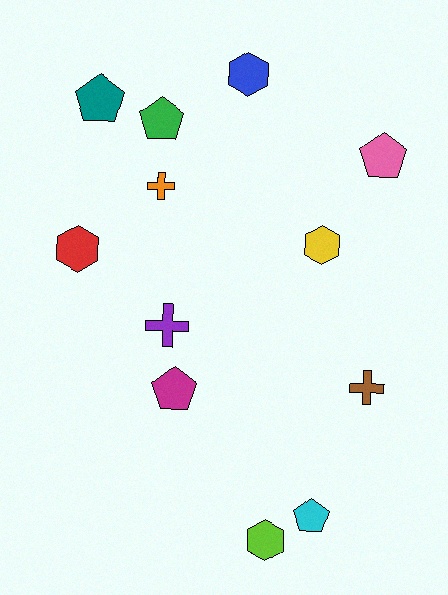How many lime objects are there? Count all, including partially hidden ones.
There is 1 lime object.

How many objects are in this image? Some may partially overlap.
There are 12 objects.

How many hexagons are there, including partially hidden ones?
There are 4 hexagons.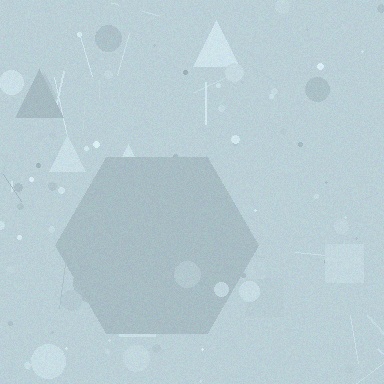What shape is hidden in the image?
A hexagon is hidden in the image.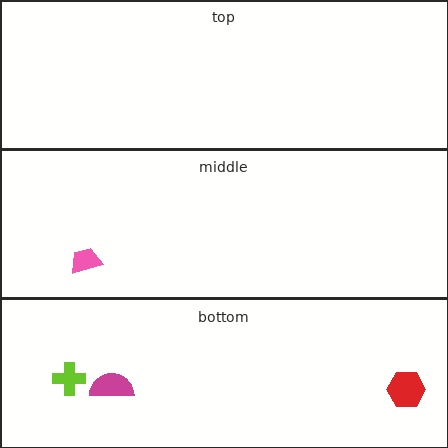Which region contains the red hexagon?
The bottom region.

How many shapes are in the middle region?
1.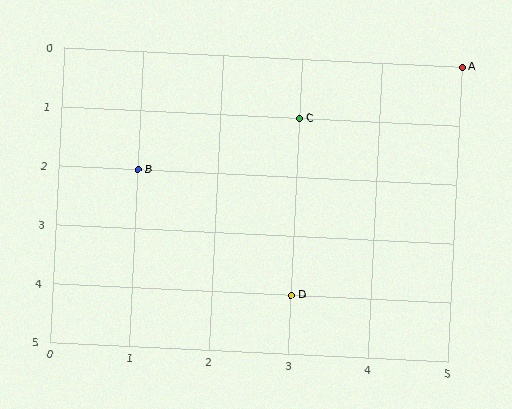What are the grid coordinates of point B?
Point B is at grid coordinates (1, 2).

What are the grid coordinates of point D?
Point D is at grid coordinates (3, 4).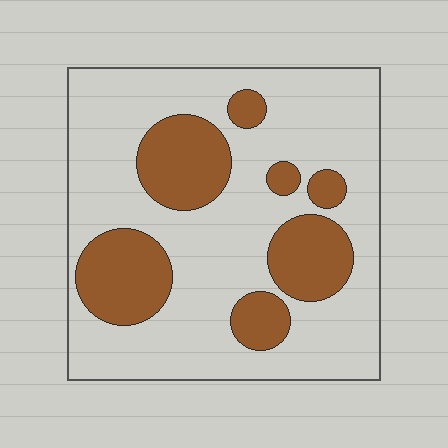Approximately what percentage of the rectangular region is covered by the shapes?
Approximately 30%.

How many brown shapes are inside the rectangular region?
7.